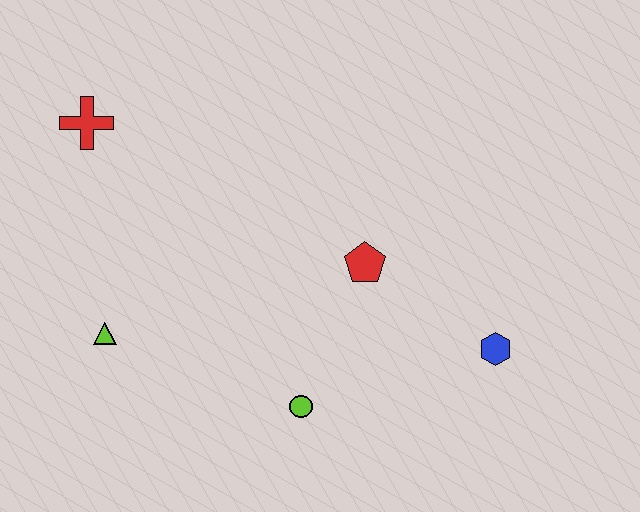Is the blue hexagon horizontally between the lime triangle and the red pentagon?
No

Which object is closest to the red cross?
The lime triangle is closest to the red cross.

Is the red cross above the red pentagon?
Yes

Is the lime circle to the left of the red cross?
No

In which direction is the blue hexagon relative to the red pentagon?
The blue hexagon is to the right of the red pentagon.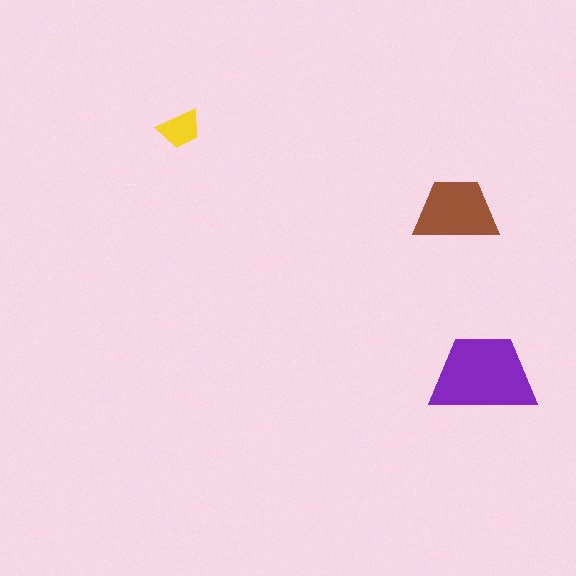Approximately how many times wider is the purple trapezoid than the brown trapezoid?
About 1.5 times wider.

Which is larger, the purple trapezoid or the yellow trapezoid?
The purple one.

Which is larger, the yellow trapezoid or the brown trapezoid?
The brown one.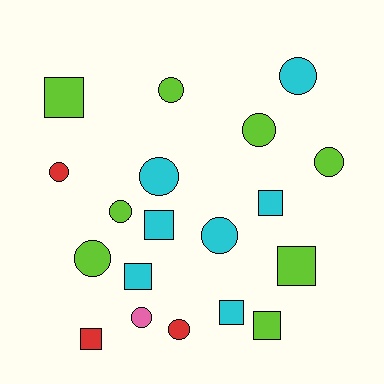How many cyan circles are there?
There are 3 cyan circles.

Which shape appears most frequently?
Circle, with 11 objects.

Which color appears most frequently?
Lime, with 8 objects.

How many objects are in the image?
There are 19 objects.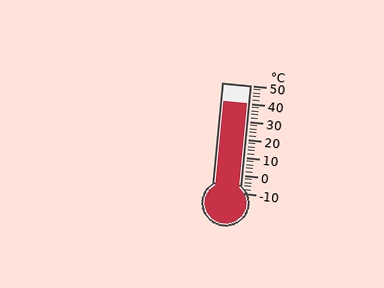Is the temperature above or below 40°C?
The temperature is at 40°C.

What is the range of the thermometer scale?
The thermometer scale ranges from -10°C to 50°C.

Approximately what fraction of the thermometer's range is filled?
The thermometer is filled to approximately 85% of its range.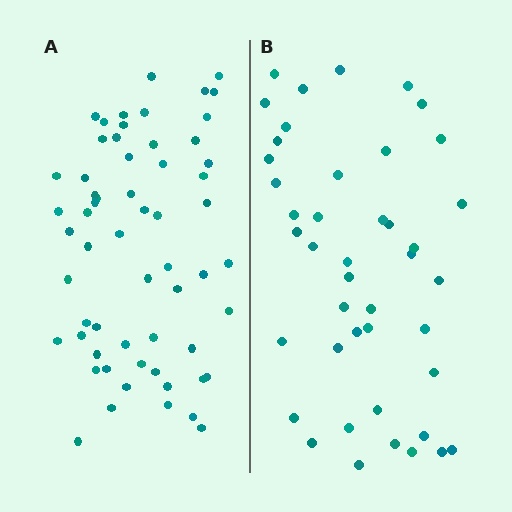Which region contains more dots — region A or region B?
Region A (the left region) has more dots.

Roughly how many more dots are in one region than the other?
Region A has approximately 15 more dots than region B.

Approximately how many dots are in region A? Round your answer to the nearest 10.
About 60 dots.